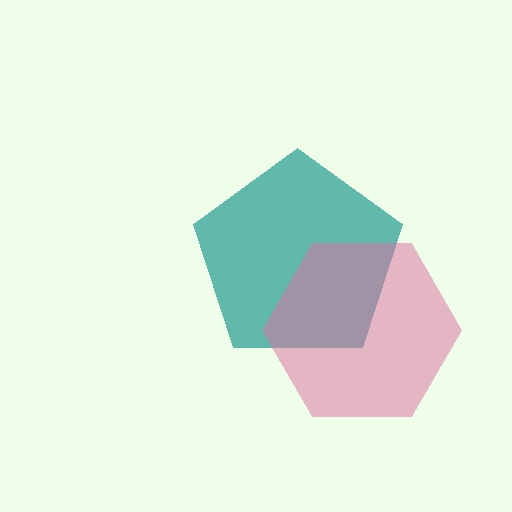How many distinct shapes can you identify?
There are 2 distinct shapes: a teal pentagon, a pink hexagon.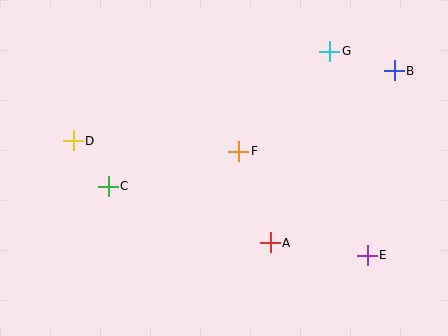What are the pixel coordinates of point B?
Point B is at (394, 71).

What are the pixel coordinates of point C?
Point C is at (108, 186).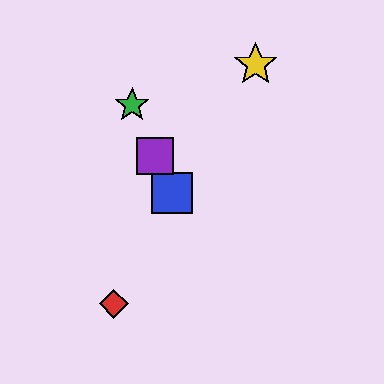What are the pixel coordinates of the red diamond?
The red diamond is at (114, 304).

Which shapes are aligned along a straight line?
The blue square, the green star, the purple square are aligned along a straight line.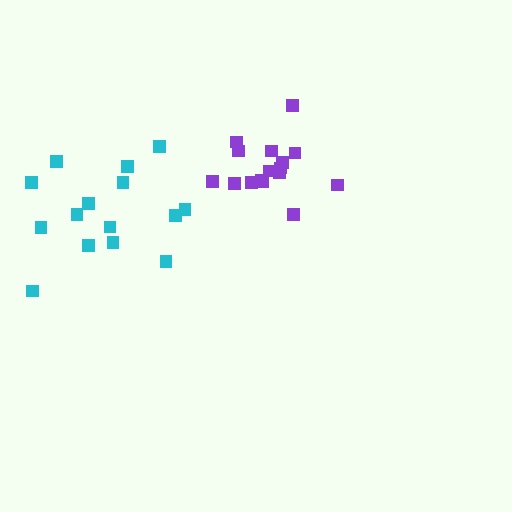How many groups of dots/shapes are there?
There are 2 groups.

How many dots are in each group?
Group 1: 17 dots, Group 2: 15 dots (32 total).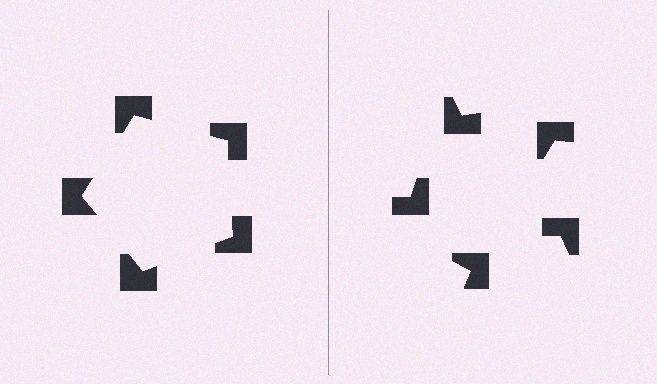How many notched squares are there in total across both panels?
10 — 5 on each side.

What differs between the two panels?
The notched squares are positioned identically on both sides; only the wedge orientations differ. On the left they align to a pentagon; on the right they are misaligned.